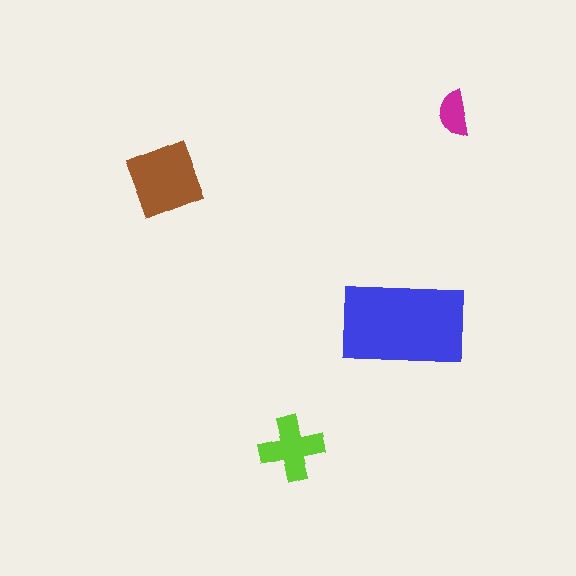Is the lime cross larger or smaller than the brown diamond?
Smaller.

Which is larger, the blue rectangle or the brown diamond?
The blue rectangle.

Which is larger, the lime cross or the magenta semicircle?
The lime cross.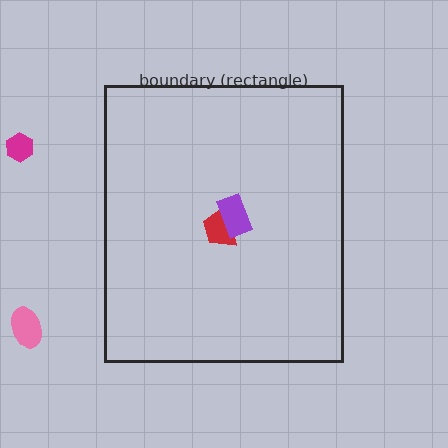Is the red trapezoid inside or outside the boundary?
Inside.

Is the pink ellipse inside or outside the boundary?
Outside.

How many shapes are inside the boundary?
2 inside, 2 outside.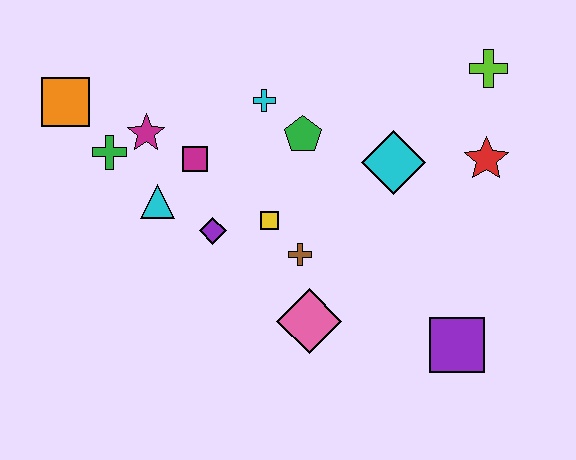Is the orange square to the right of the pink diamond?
No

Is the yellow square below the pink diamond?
No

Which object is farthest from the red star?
The orange square is farthest from the red star.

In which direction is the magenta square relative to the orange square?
The magenta square is to the right of the orange square.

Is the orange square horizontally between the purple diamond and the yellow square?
No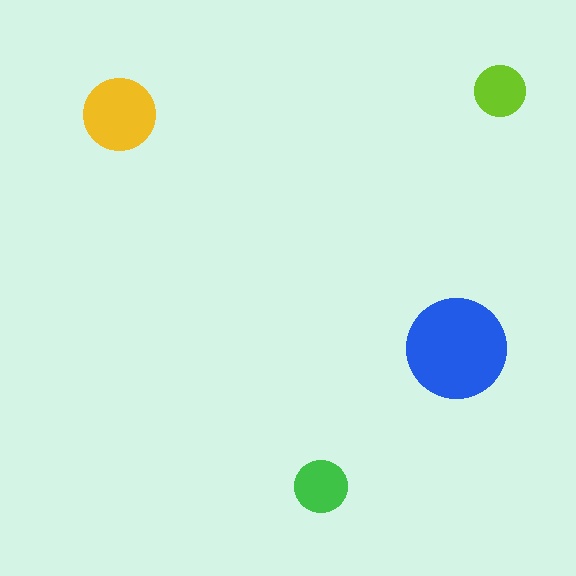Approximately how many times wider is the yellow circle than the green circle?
About 1.5 times wider.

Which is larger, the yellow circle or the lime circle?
The yellow one.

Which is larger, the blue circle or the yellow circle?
The blue one.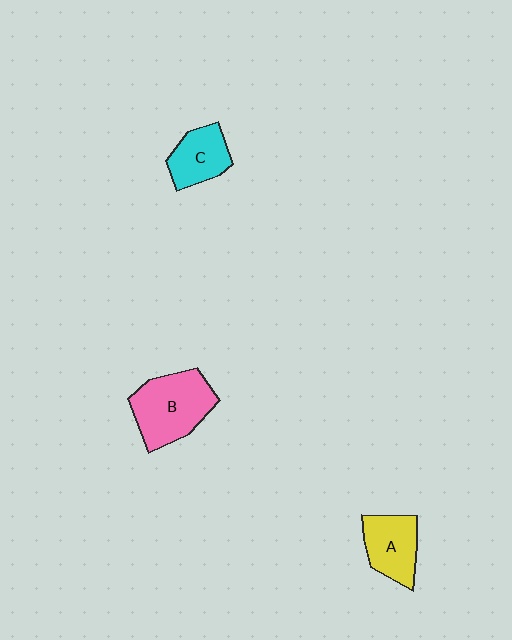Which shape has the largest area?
Shape B (pink).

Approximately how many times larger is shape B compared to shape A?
Approximately 1.5 times.